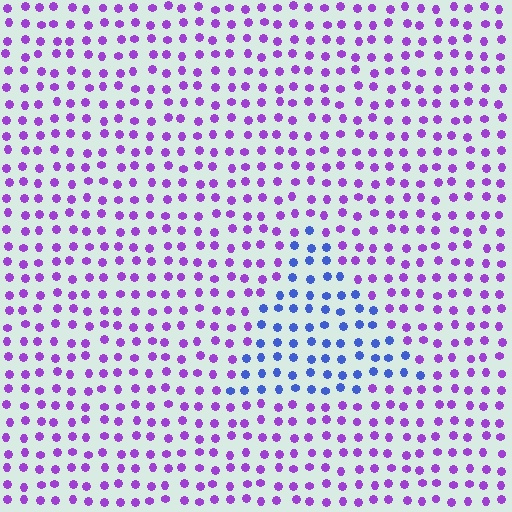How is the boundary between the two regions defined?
The boundary is defined purely by a slight shift in hue (about 52 degrees). Spacing, size, and orientation are identical on both sides.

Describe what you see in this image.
The image is filled with small purple elements in a uniform arrangement. A triangle-shaped region is visible where the elements are tinted to a slightly different hue, forming a subtle color boundary.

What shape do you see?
I see a triangle.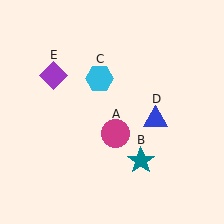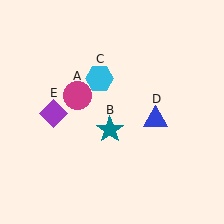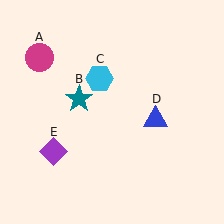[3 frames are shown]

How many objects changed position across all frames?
3 objects changed position: magenta circle (object A), teal star (object B), purple diamond (object E).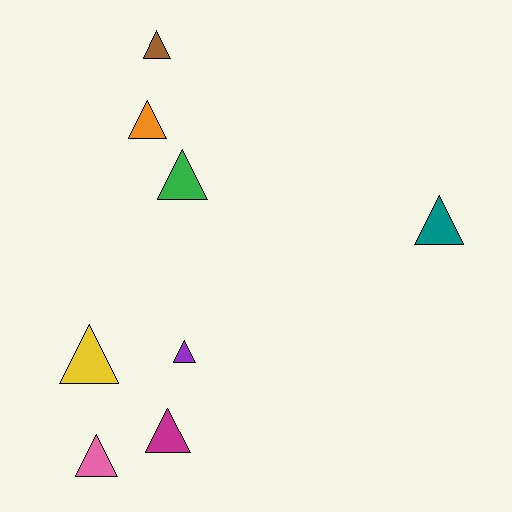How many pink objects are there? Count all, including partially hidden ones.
There is 1 pink object.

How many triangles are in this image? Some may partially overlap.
There are 8 triangles.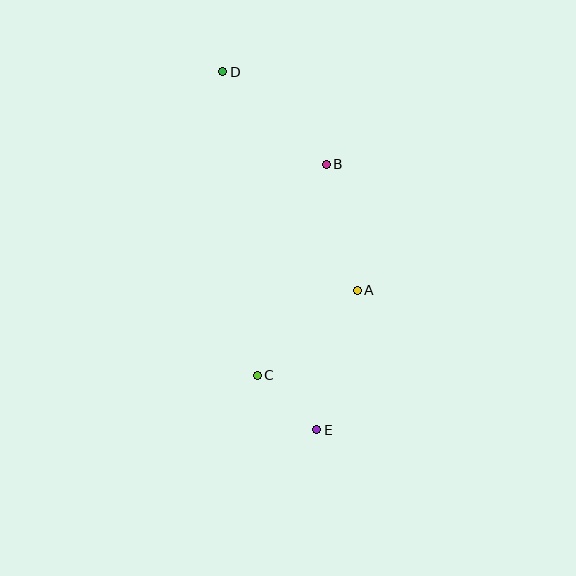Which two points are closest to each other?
Points C and E are closest to each other.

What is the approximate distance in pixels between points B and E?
The distance between B and E is approximately 266 pixels.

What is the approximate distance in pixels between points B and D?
The distance between B and D is approximately 139 pixels.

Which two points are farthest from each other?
Points D and E are farthest from each other.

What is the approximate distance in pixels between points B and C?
The distance between B and C is approximately 222 pixels.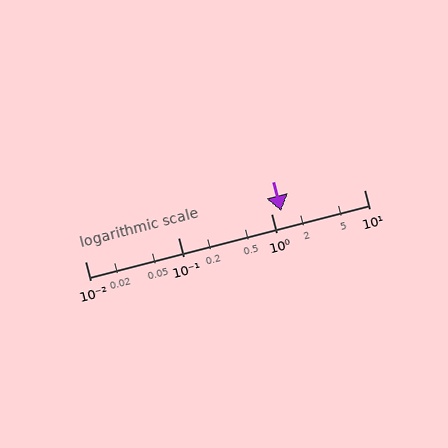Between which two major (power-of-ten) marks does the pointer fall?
The pointer is between 1 and 10.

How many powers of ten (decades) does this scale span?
The scale spans 3 decades, from 0.01 to 10.